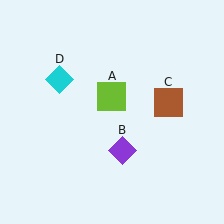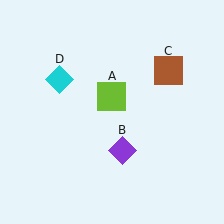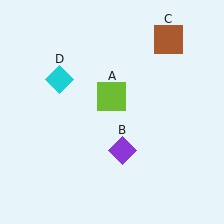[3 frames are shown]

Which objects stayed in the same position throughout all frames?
Lime square (object A) and purple diamond (object B) and cyan diamond (object D) remained stationary.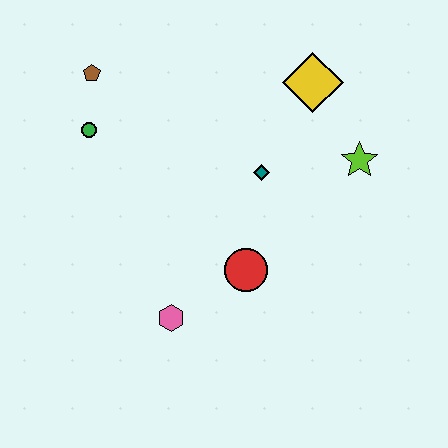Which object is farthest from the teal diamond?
The brown pentagon is farthest from the teal diamond.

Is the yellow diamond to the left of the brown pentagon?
No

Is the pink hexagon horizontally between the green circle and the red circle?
Yes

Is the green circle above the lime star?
Yes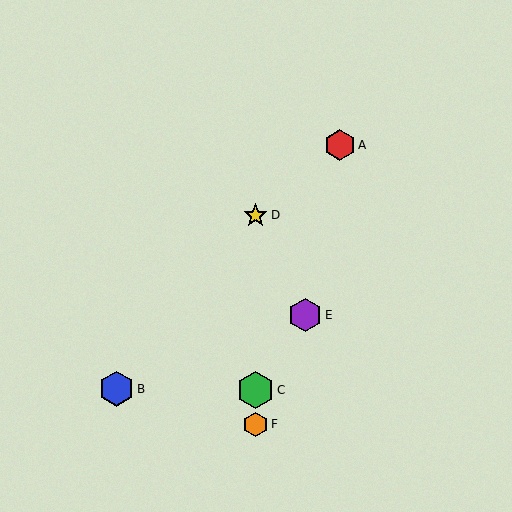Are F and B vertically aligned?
No, F is at x≈256 and B is at x≈117.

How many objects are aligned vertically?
3 objects (C, D, F) are aligned vertically.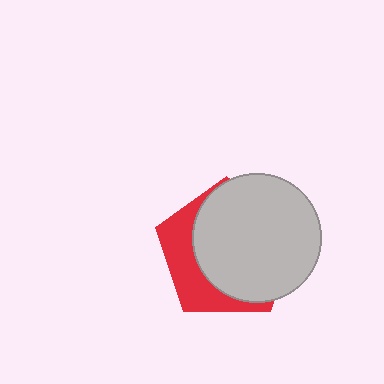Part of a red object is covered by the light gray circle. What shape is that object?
It is a pentagon.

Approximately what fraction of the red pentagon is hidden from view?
Roughly 68% of the red pentagon is hidden behind the light gray circle.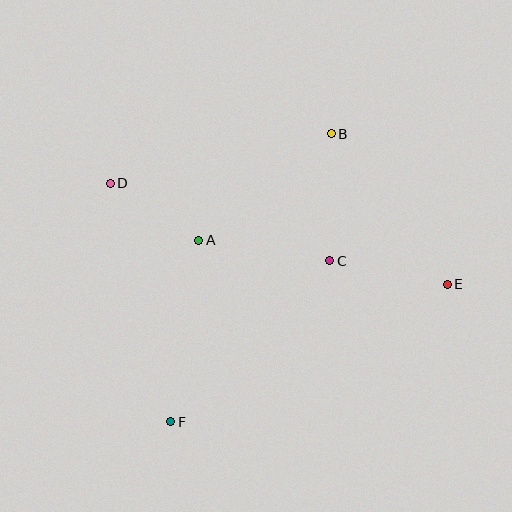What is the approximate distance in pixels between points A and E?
The distance between A and E is approximately 252 pixels.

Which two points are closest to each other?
Points A and D are closest to each other.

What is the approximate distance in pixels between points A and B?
The distance between A and B is approximately 170 pixels.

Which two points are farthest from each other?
Points D and E are farthest from each other.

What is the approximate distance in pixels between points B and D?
The distance between B and D is approximately 227 pixels.